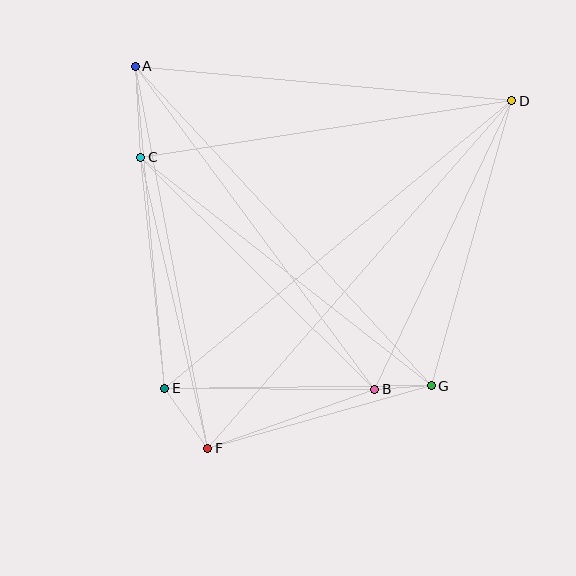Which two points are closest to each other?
Points B and G are closest to each other.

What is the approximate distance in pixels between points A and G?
The distance between A and G is approximately 436 pixels.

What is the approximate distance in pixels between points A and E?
The distance between A and E is approximately 324 pixels.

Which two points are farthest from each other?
Points D and F are farthest from each other.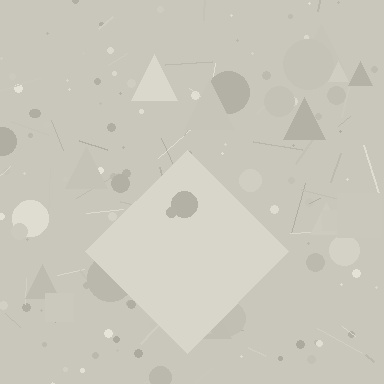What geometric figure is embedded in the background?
A diamond is embedded in the background.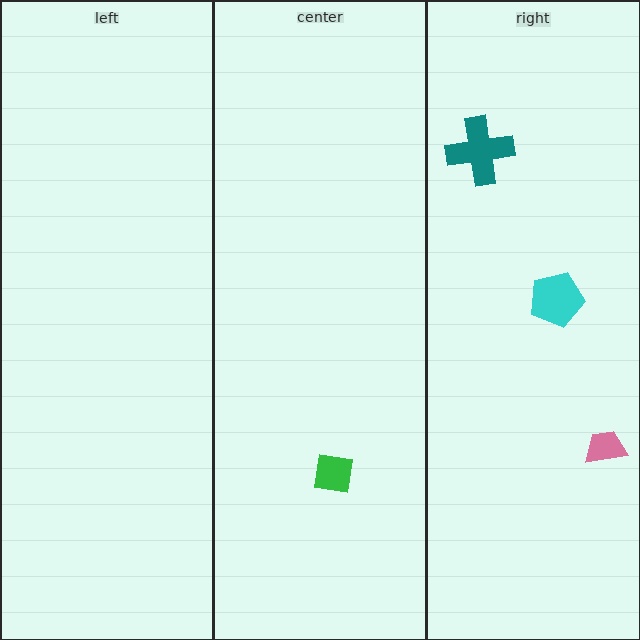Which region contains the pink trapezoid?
The right region.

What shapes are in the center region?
The green square.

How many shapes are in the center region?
1.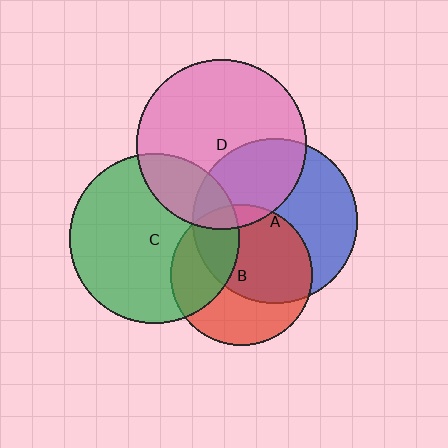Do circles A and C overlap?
Yes.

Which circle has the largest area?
Circle C (green).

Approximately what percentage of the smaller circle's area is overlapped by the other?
Approximately 15%.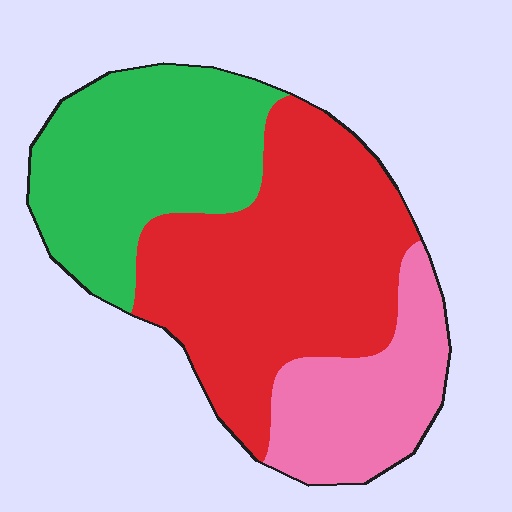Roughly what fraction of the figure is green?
Green covers around 35% of the figure.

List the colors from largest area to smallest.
From largest to smallest: red, green, pink.